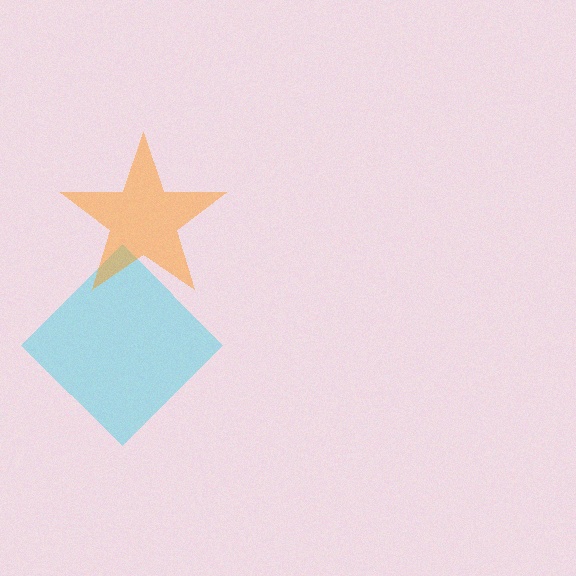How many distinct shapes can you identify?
There are 2 distinct shapes: a cyan diamond, an orange star.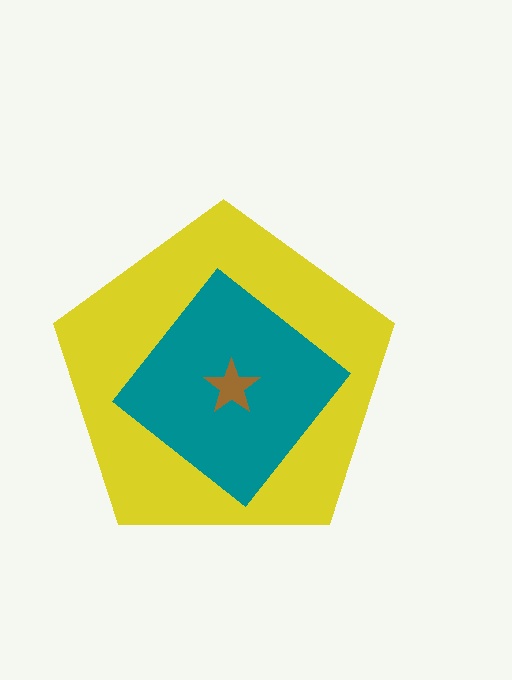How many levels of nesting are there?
3.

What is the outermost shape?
The yellow pentagon.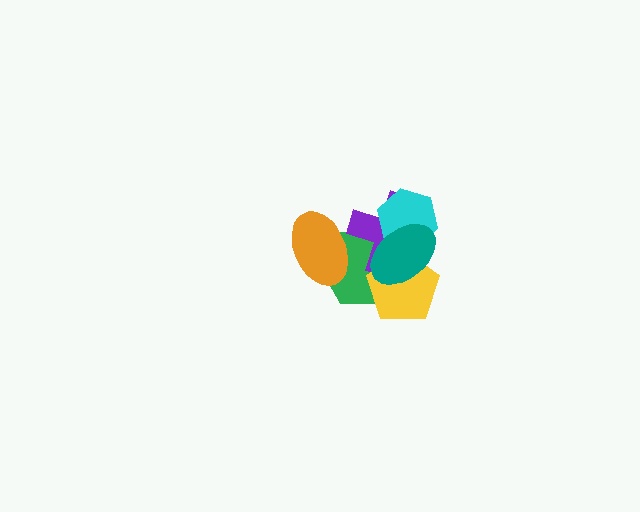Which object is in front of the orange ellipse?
The purple cross is in front of the orange ellipse.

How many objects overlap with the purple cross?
5 objects overlap with the purple cross.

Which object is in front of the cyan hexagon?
The teal ellipse is in front of the cyan hexagon.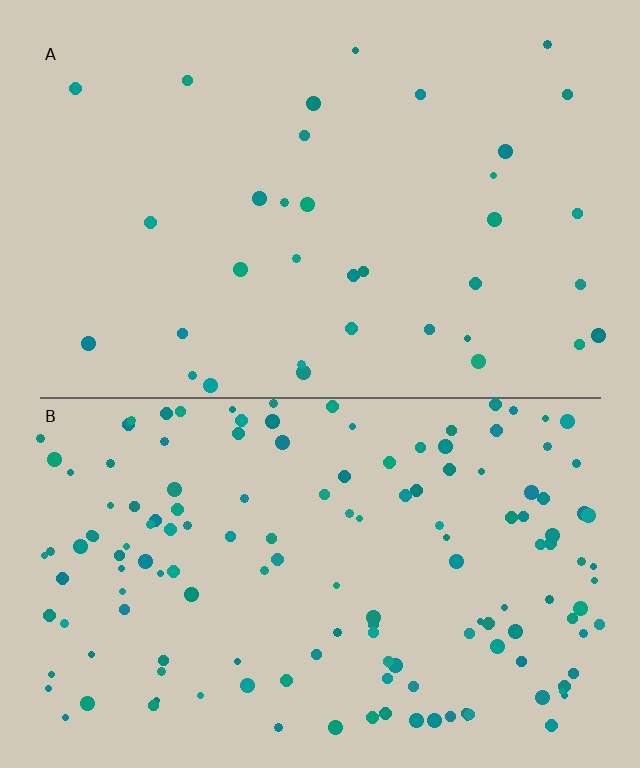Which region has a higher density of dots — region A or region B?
B (the bottom).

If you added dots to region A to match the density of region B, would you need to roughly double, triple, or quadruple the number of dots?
Approximately quadruple.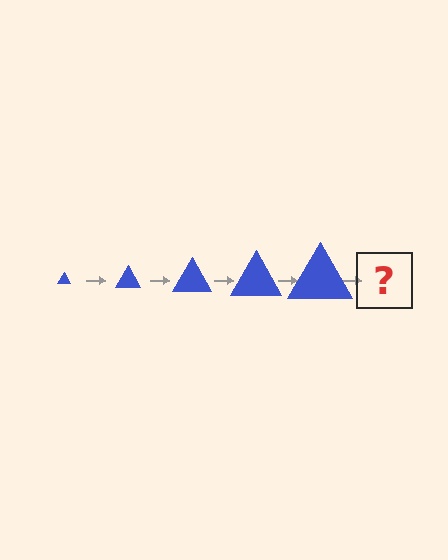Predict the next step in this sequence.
The next step is a blue triangle, larger than the previous one.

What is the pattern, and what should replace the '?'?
The pattern is that the triangle gets progressively larger each step. The '?' should be a blue triangle, larger than the previous one.